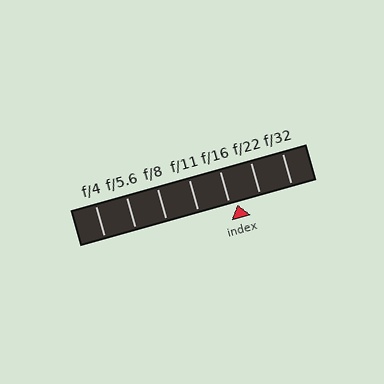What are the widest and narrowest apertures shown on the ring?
The widest aperture shown is f/4 and the narrowest is f/32.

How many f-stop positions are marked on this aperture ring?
There are 7 f-stop positions marked.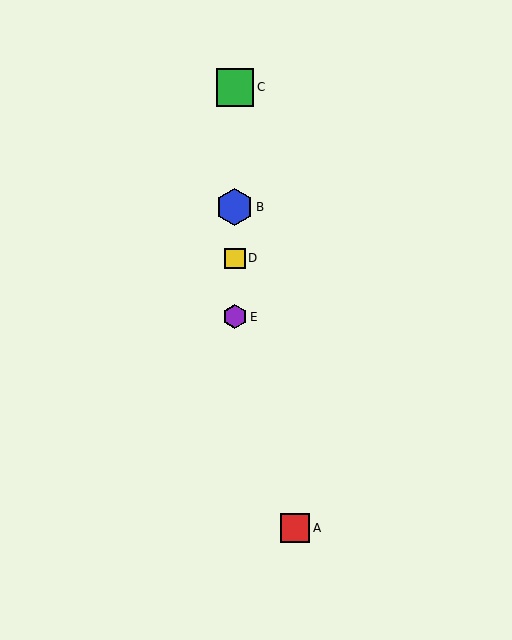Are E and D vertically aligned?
Yes, both are at x≈235.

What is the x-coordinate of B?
Object B is at x≈235.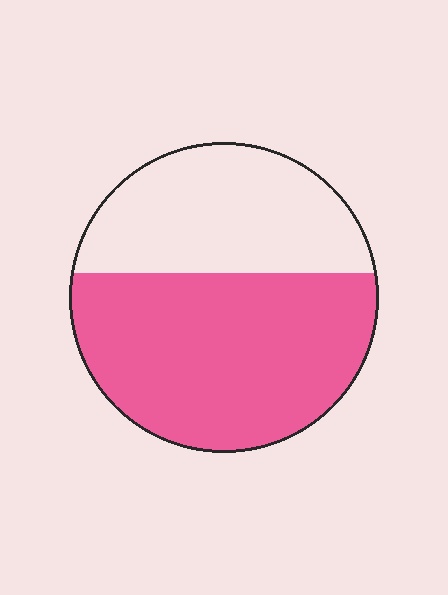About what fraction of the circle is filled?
About three fifths (3/5).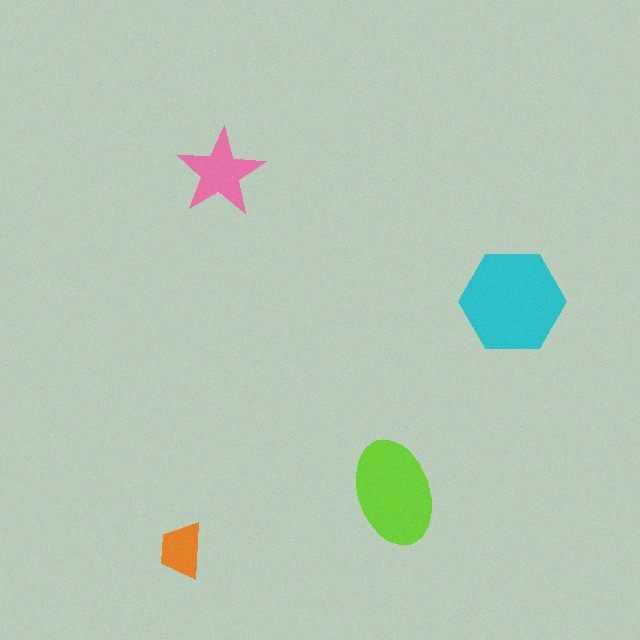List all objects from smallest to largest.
The orange trapezoid, the pink star, the lime ellipse, the cyan hexagon.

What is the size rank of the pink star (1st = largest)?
3rd.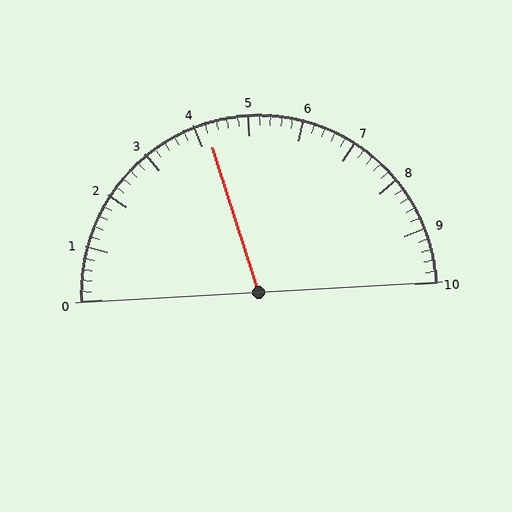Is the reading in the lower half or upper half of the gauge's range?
The reading is in the lower half of the range (0 to 10).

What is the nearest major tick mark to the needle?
The nearest major tick mark is 4.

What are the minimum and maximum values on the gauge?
The gauge ranges from 0 to 10.